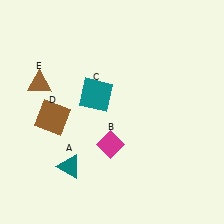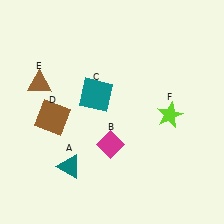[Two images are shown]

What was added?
A lime star (F) was added in Image 2.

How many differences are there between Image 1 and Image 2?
There is 1 difference between the two images.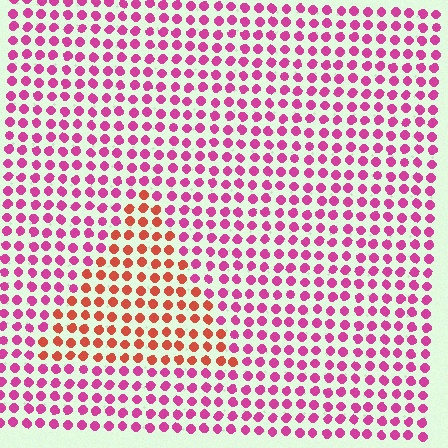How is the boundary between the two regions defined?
The boundary is defined purely by a slight shift in hue (about 45 degrees). Spacing, size, and orientation are identical on both sides.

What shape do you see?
I see a triangle.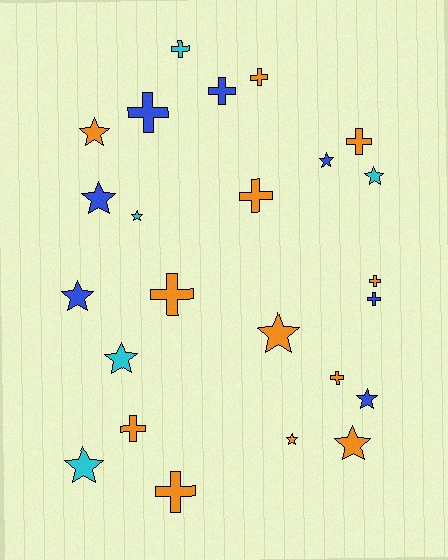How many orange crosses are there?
There are 8 orange crosses.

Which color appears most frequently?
Orange, with 12 objects.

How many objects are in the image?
There are 24 objects.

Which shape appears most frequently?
Star, with 12 objects.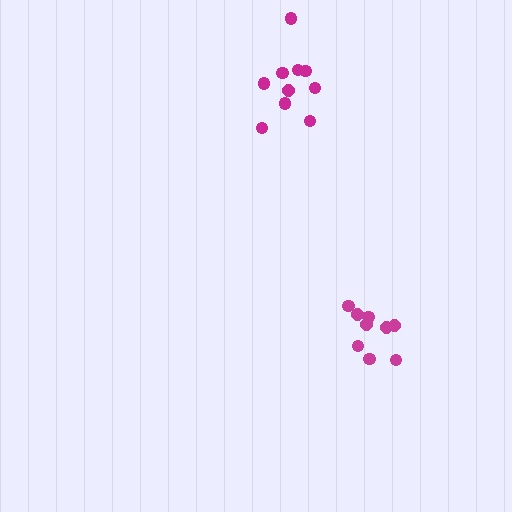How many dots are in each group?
Group 1: 10 dots, Group 2: 9 dots (19 total).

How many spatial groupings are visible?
There are 2 spatial groupings.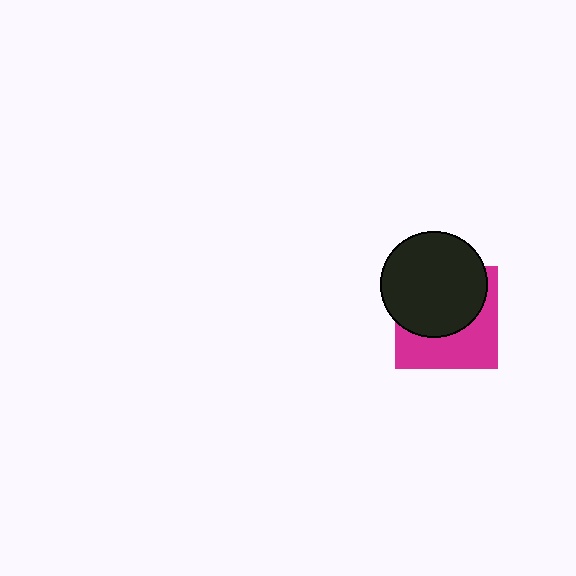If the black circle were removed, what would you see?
You would see the complete magenta square.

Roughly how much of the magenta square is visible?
A small part of it is visible (roughly 45%).